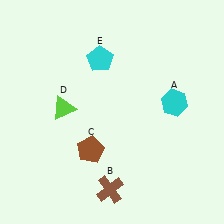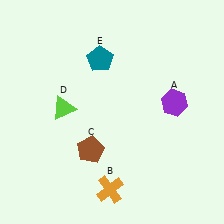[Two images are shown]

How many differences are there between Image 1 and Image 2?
There are 3 differences between the two images.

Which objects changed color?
A changed from cyan to purple. B changed from brown to orange. E changed from cyan to teal.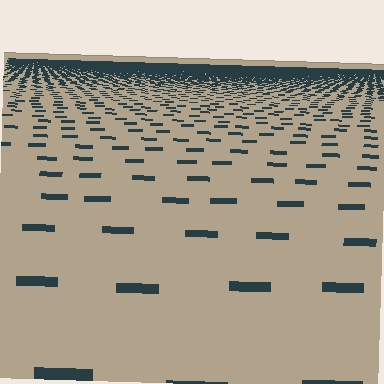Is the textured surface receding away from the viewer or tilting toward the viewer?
The surface is receding away from the viewer. Texture elements get smaller and denser toward the top.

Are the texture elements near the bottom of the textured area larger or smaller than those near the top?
Larger. Near the bottom, elements are closer to the viewer and appear at a bigger on-screen size.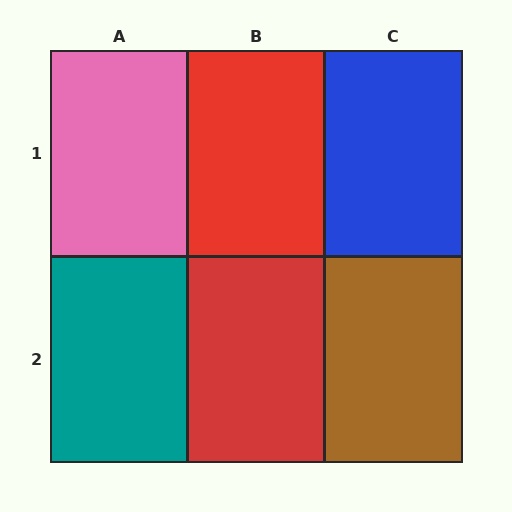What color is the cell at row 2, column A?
Teal.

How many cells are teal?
1 cell is teal.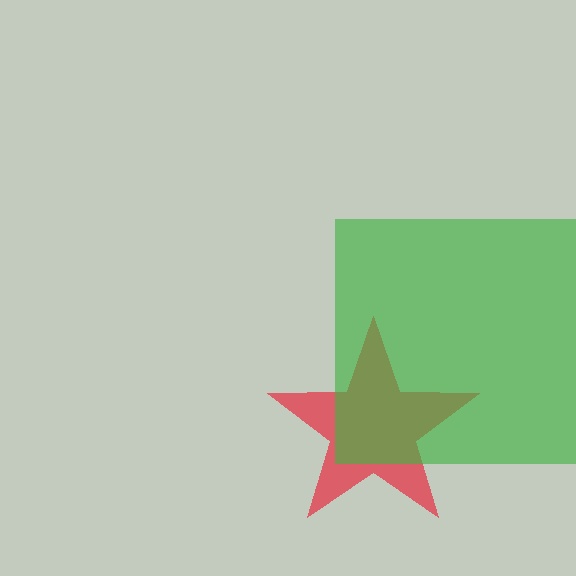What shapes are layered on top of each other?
The layered shapes are: a red star, a green square.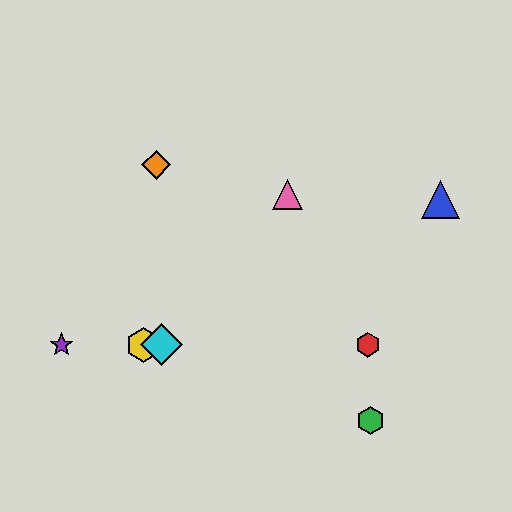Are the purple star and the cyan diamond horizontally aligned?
Yes, both are at y≈345.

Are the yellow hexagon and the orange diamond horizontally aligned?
No, the yellow hexagon is at y≈345 and the orange diamond is at y≈165.